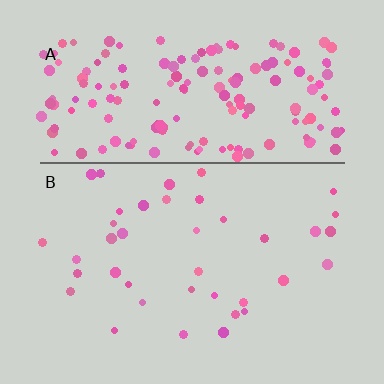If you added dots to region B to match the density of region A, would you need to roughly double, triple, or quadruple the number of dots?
Approximately quadruple.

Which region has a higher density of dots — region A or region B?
A (the top).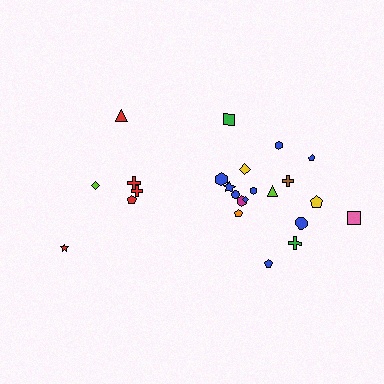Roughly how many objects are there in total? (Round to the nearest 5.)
Roughly 25 objects in total.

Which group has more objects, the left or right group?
The right group.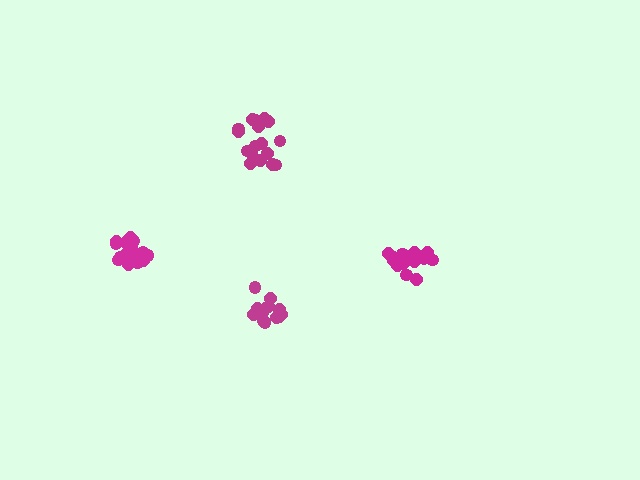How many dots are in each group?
Group 1: 19 dots, Group 2: 17 dots, Group 3: 13 dots, Group 4: 14 dots (63 total).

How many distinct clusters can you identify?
There are 4 distinct clusters.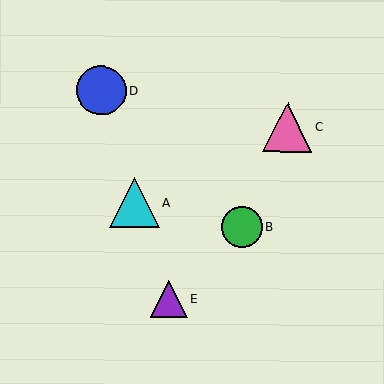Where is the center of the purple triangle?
The center of the purple triangle is at (169, 299).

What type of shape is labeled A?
Shape A is a cyan triangle.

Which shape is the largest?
The cyan triangle (labeled A) is the largest.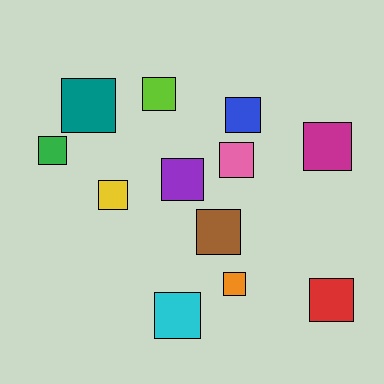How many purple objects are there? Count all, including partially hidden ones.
There is 1 purple object.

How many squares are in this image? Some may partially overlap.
There are 12 squares.